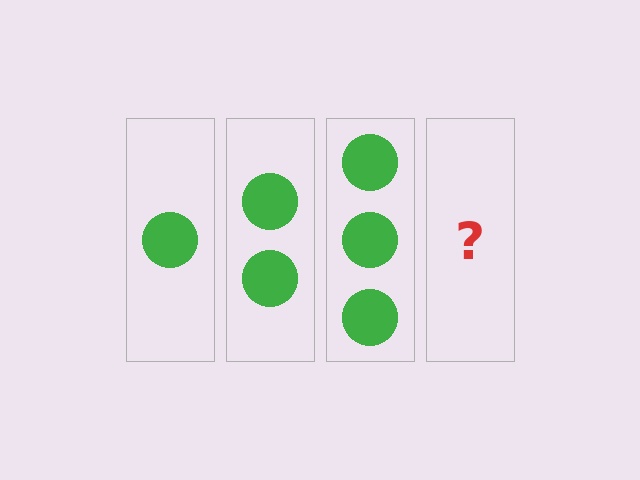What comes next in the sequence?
The next element should be 4 circles.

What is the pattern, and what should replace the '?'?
The pattern is that each step adds one more circle. The '?' should be 4 circles.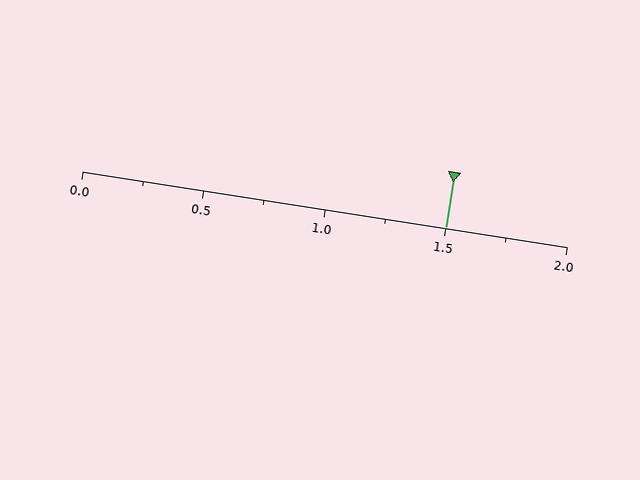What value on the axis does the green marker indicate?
The marker indicates approximately 1.5.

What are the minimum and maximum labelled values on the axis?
The axis runs from 0.0 to 2.0.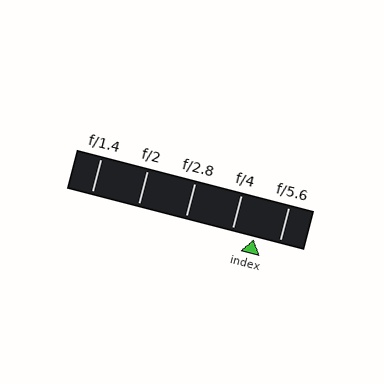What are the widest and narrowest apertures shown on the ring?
The widest aperture shown is f/1.4 and the narrowest is f/5.6.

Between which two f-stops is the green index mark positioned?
The index mark is between f/4 and f/5.6.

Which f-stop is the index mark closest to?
The index mark is closest to f/4.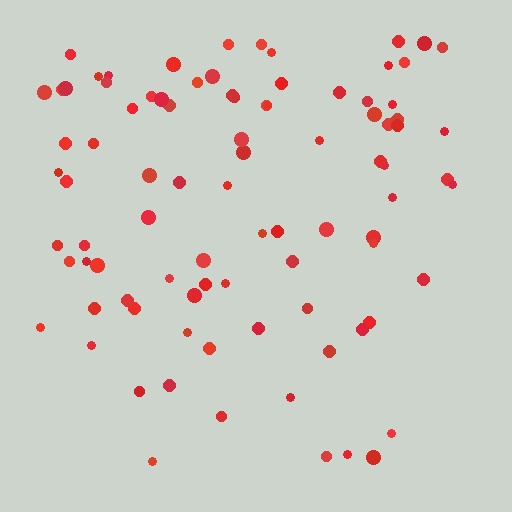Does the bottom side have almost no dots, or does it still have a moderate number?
Still a moderate number, just noticeably fewer than the top.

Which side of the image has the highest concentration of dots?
The top.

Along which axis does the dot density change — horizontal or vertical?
Vertical.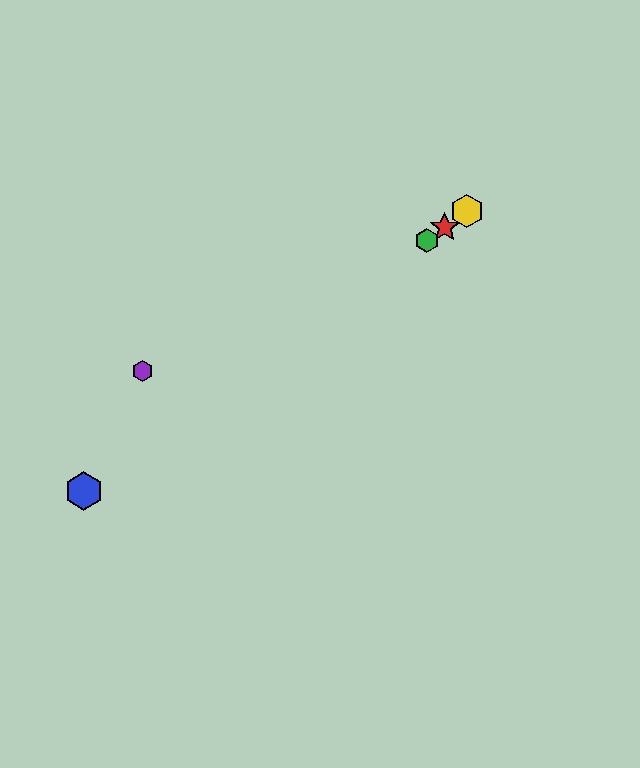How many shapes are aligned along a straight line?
4 shapes (the red star, the blue hexagon, the green hexagon, the yellow hexagon) are aligned along a straight line.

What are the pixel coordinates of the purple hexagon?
The purple hexagon is at (143, 371).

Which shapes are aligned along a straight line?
The red star, the blue hexagon, the green hexagon, the yellow hexagon are aligned along a straight line.